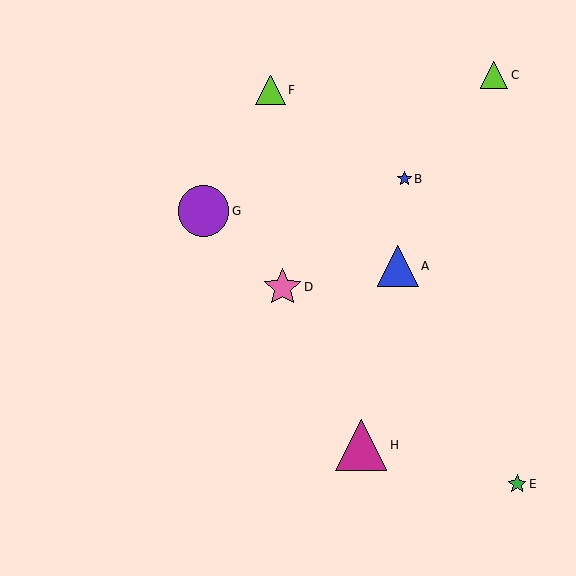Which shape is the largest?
The magenta triangle (labeled H) is the largest.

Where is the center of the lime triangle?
The center of the lime triangle is at (494, 75).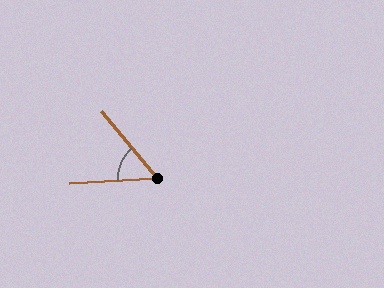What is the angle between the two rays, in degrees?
Approximately 53 degrees.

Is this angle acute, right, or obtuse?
It is acute.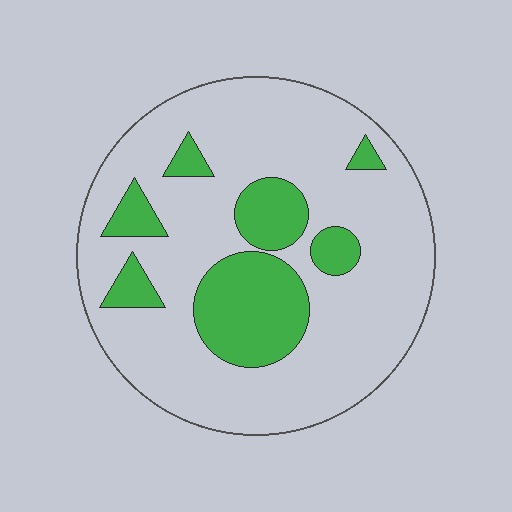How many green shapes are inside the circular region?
7.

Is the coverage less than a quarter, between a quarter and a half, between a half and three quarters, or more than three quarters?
Less than a quarter.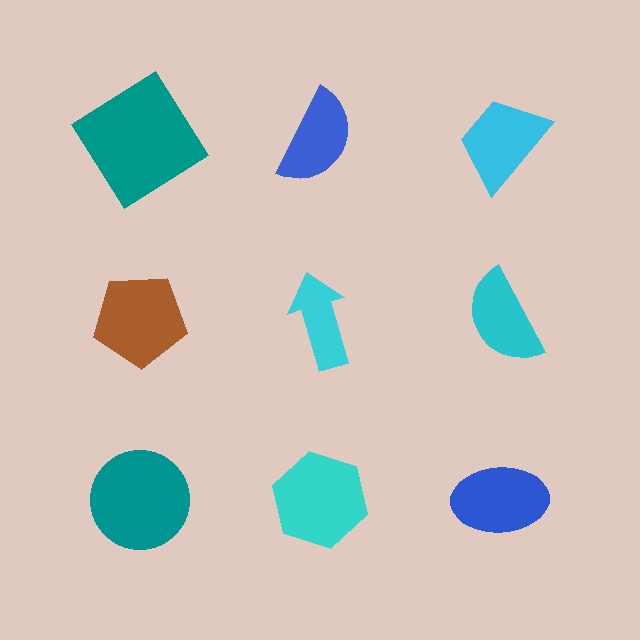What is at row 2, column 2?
A cyan arrow.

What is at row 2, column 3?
A cyan semicircle.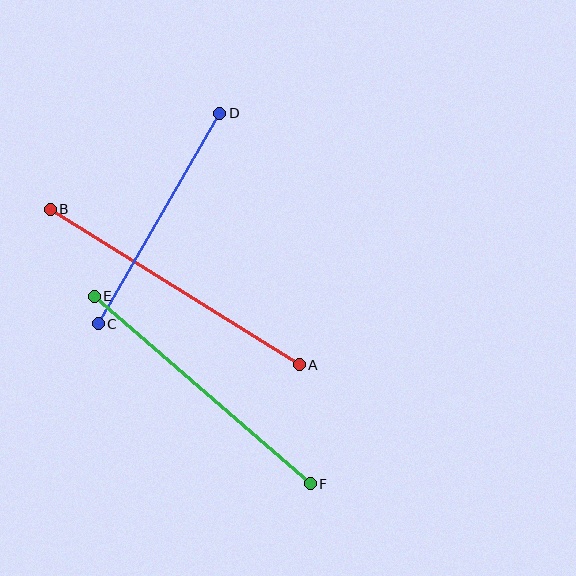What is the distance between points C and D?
The distance is approximately 243 pixels.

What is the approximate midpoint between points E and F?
The midpoint is at approximately (202, 390) pixels.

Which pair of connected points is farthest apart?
Points A and B are farthest apart.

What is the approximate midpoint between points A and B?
The midpoint is at approximately (175, 287) pixels.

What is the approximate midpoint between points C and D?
The midpoint is at approximately (159, 218) pixels.